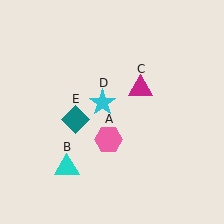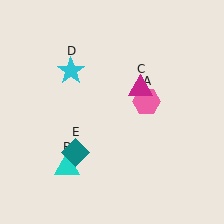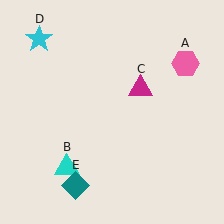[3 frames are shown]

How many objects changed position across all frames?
3 objects changed position: pink hexagon (object A), cyan star (object D), teal diamond (object E).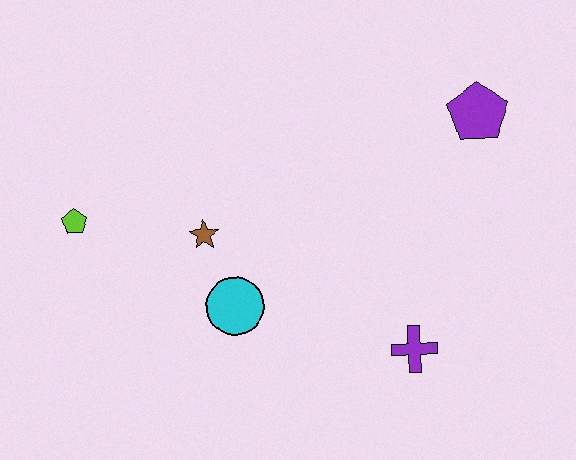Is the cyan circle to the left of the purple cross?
Yes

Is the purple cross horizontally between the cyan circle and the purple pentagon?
Yes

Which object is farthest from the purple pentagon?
The lime pentagon is farthest from the purple pentagon.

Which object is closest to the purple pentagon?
The purple cross is closest to the purple pentagon.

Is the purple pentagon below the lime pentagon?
No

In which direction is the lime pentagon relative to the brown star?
The lime pentagon is to the left of the brown star.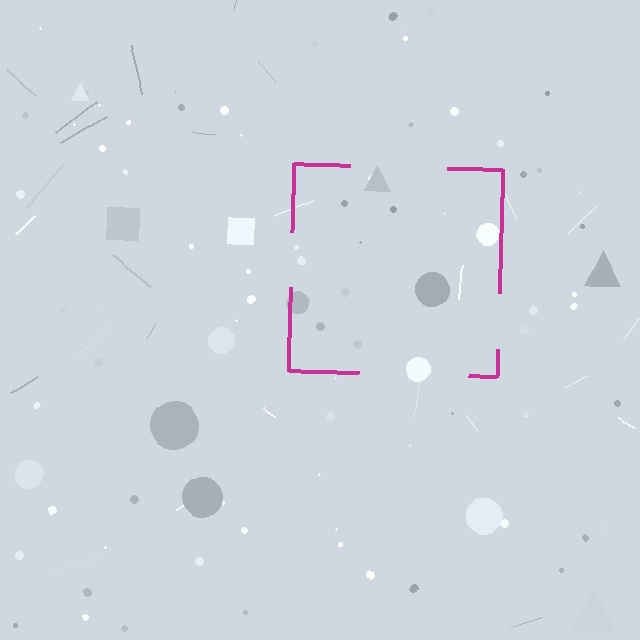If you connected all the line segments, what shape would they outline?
They would outline a square.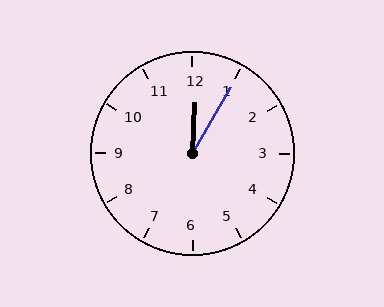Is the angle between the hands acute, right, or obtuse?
It is acute.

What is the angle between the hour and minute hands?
Approximately 28 degrees.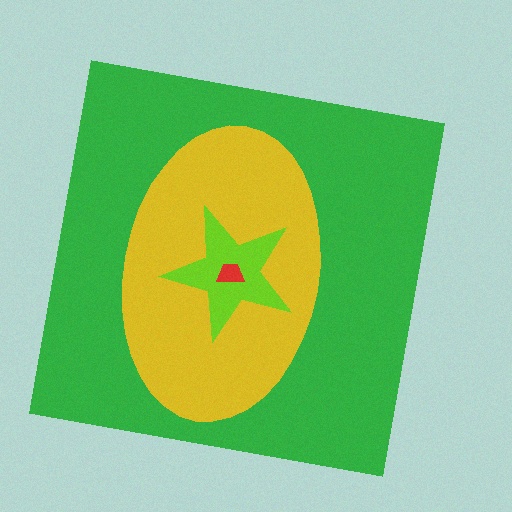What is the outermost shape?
The green square.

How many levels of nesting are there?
4.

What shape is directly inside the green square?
The yellow ellipse.